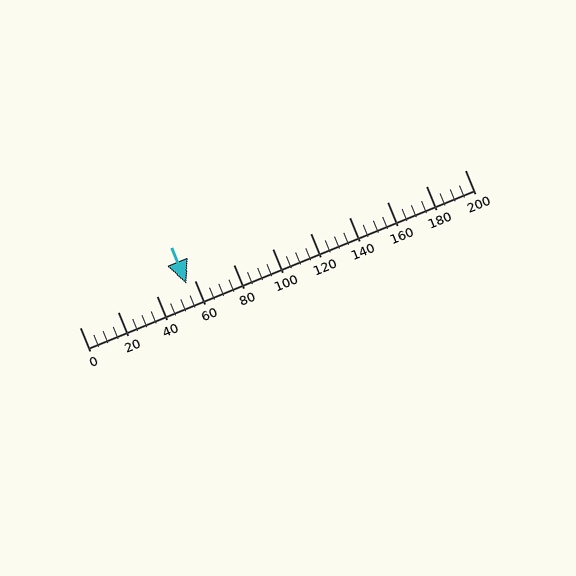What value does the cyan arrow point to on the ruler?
The cyan arrow points to approximately 56.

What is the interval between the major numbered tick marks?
The major tick marks are spaced 20 units apart.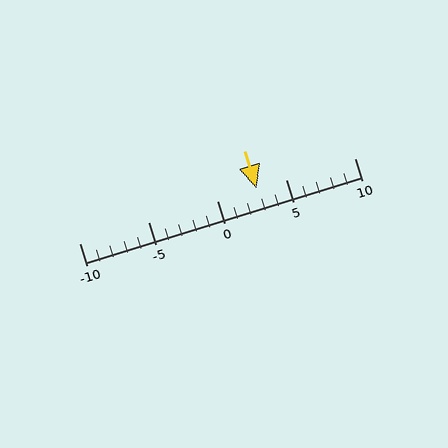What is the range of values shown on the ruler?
The ruler shows values from -10 to 10.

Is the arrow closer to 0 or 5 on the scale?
The arrow is closer to 5.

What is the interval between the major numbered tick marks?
The major tick marks are spaced 5 units apart.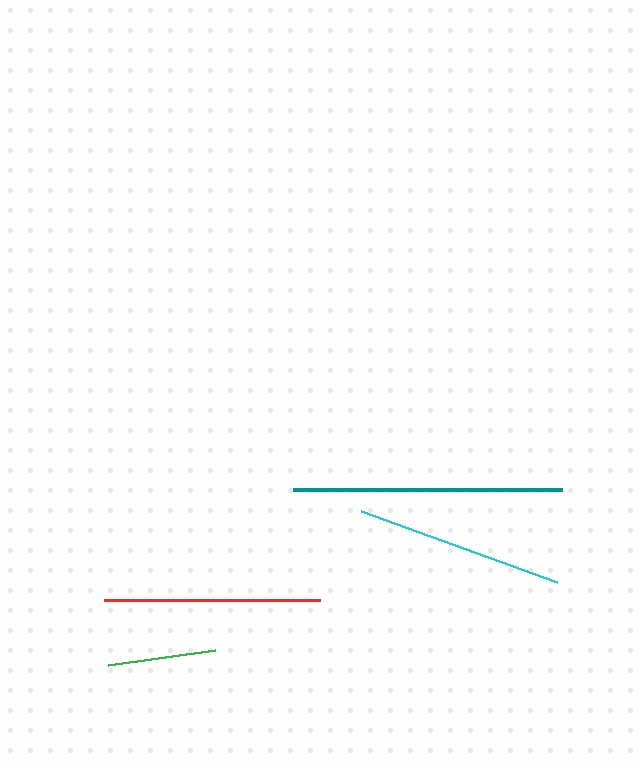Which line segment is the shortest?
The green line is the shortest at approximately 108 pixels.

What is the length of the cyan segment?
The cyan segment is approximately 209 pixels long.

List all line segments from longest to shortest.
From longest to shortest: teal, red, cyan, green.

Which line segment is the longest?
The teal line is the longest at approximately 270 pixels.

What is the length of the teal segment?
The teal segment is approximately 270 pixels long.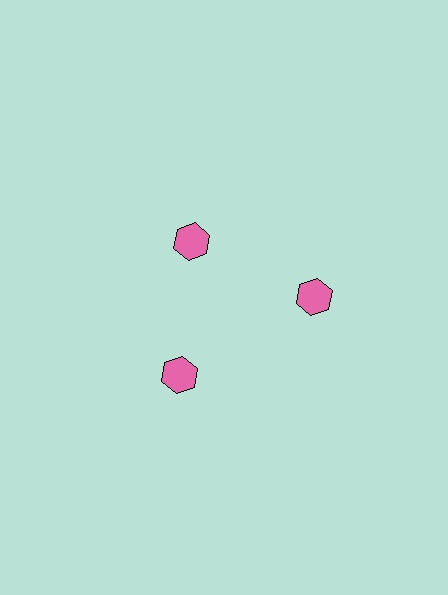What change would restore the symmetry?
The symmetry would be restored by moving it outward, back onto the ring so that all 3 hexagons sit at equal angles and equal distance from the center.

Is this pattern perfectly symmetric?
No. The 3 pink hexagons are arranged in a ring, but one element near the 11 o'clock position is pulled inward toward the center, breaking the 3-fold rotational symmetry.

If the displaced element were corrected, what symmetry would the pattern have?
It would have 3-fold rotational symmetry — the pattern would map onto itself every 120 degrees.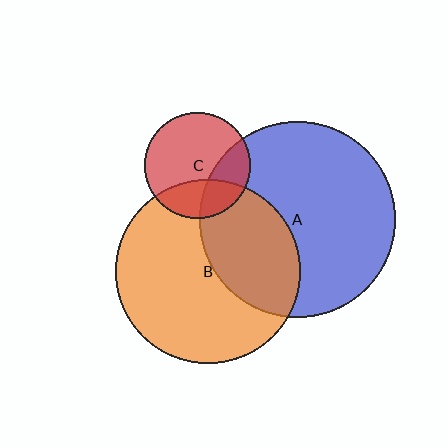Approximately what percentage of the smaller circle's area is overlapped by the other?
Approximately 35%.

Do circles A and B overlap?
Yes.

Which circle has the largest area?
Circle A (blue).